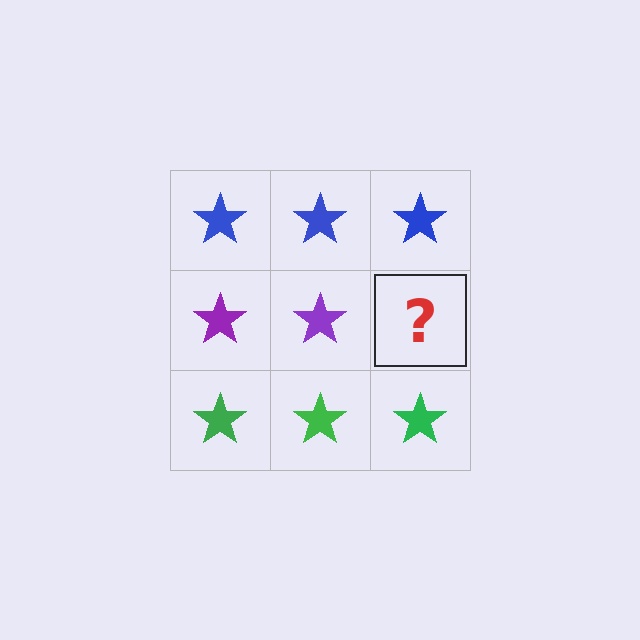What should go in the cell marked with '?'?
The missing cell should contain a purple star.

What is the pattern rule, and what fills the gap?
The rule is that each row has a consistent color. The gap should be filled with a purple star.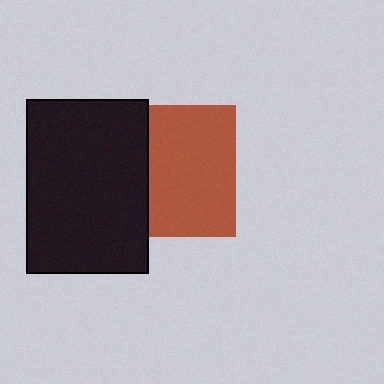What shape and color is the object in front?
The object in front is a black rectangle.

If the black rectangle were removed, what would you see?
You would see the complete brown square.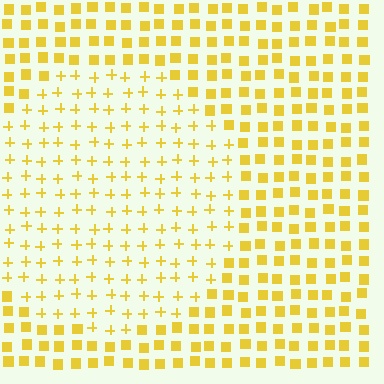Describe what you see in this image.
The image is filled with small yellow elements arranged in a uniform grid. A circle-shaped region contains plus signs, while the surrounding area contains squares. The boundary is defined purely by the change in element shape.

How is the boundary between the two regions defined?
The boundary is defined by a change in element shape: plus signs inside vs. squares outside. All elements share the same color and spacing.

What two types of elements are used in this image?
The image uses plus signs inside the circle region and squares outside it.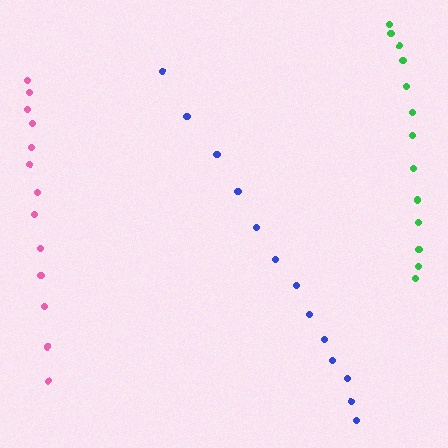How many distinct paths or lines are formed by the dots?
There are 3 distinct paths.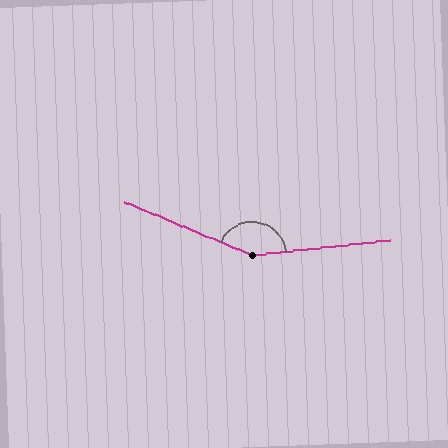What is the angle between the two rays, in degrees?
Approximately 151 degrees.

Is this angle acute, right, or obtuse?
It is obtuse.